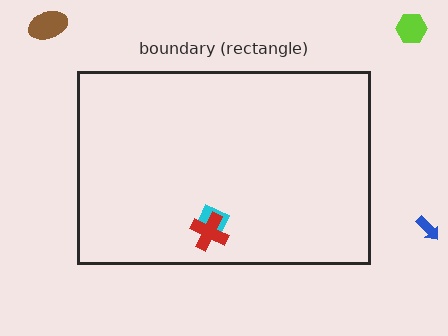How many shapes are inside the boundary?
2 inside, 3 outside.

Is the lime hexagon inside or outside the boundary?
Outside.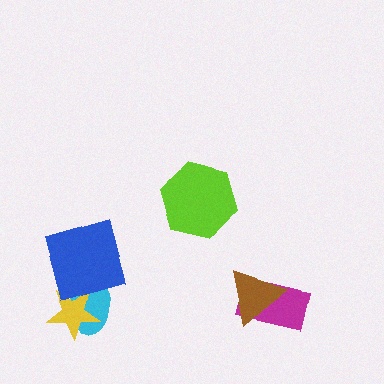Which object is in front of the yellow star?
The blue diamond is in front of the yellow star.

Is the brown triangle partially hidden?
No, no other shape covers it.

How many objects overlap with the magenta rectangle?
1 object overlaps with the magenta rectangle.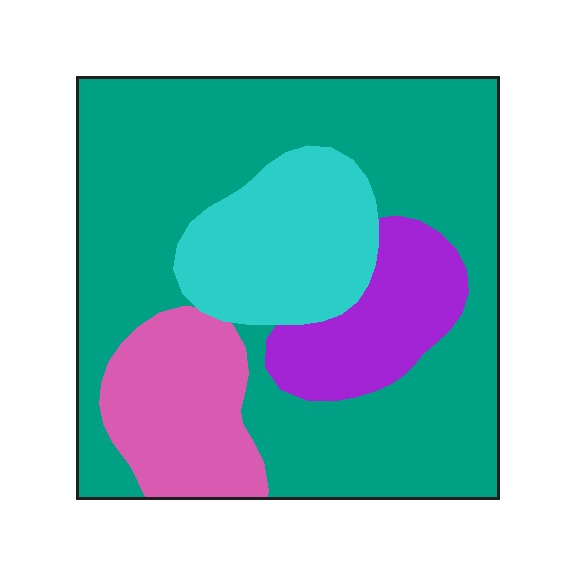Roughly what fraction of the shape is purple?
Purple covers around 10% of the shape.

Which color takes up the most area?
Teal, at roughly 60%.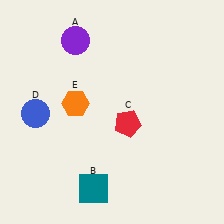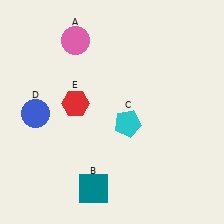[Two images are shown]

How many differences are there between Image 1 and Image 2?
There are 3 differences between the two images.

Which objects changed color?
A changed from purple to pink. C changed from red to cyan. E changed from orange to red.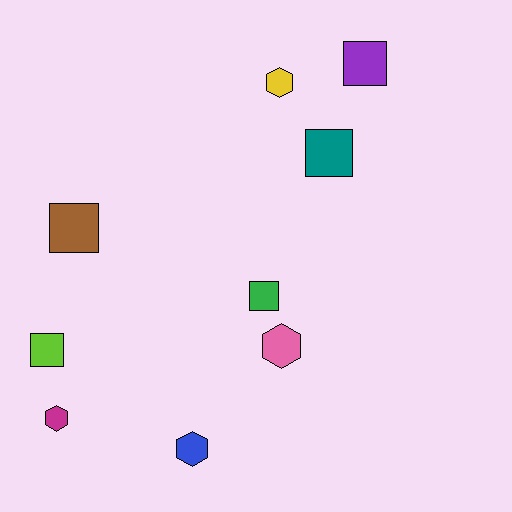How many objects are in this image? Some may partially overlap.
There are 9 objects.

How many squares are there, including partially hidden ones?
There are 5 squares.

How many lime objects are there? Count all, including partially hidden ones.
There is 1 lime object.